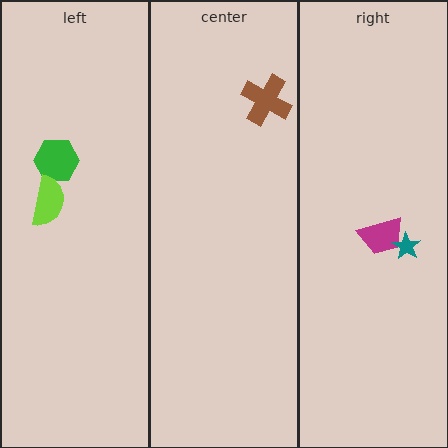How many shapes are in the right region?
2.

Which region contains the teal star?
The right region.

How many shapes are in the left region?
2.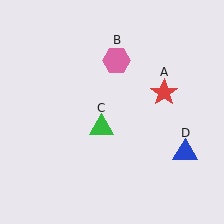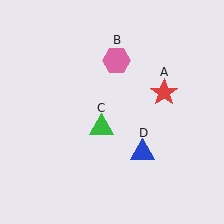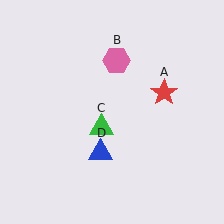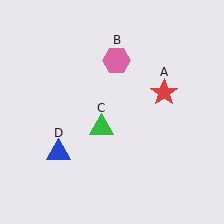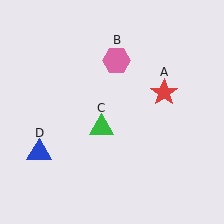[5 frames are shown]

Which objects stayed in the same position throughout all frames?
Red star (object A) and pink hexagon (object B) and green triangle (object C) remained stationary.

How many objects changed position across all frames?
1 object changed position: blue triangle (object D).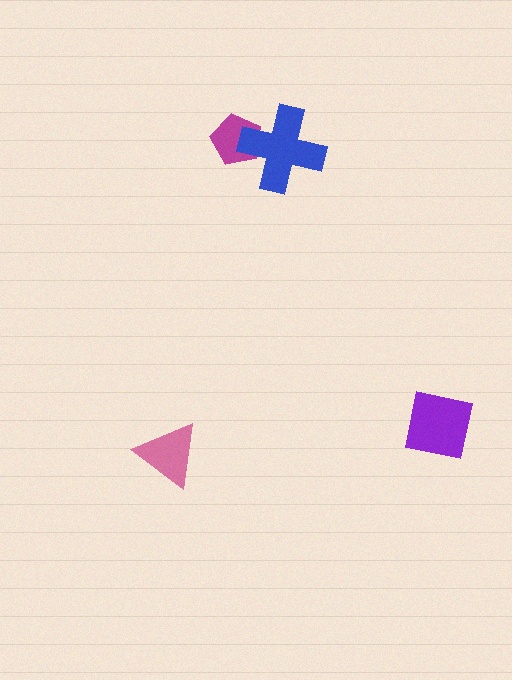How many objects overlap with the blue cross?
1 object overlaps with the blue cross.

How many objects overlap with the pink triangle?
0 objects overlap with the pink triangle.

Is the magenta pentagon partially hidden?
Yes, it is partially covered by another shape.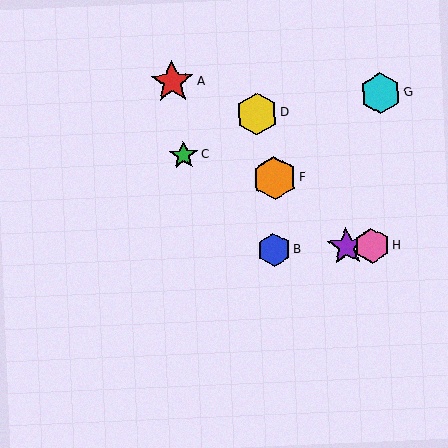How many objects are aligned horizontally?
3 objects (B, E, H) are aligned horizontally.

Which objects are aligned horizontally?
Objects B, E, H are aligned horizontally.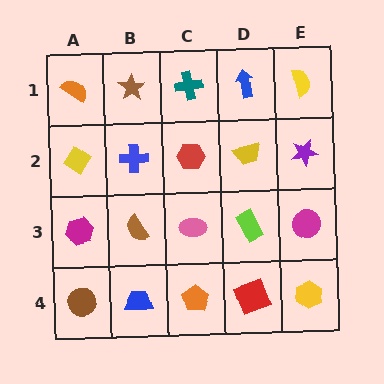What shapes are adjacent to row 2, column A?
An orange semicircle (row 1, column A), a magenta hexagon (row 3, column A), a blue cross (row 2, column B).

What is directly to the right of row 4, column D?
A yellow hexagon.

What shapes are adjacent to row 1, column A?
A yellow diamond (row 2, column A), a brown star (row 1, column B).